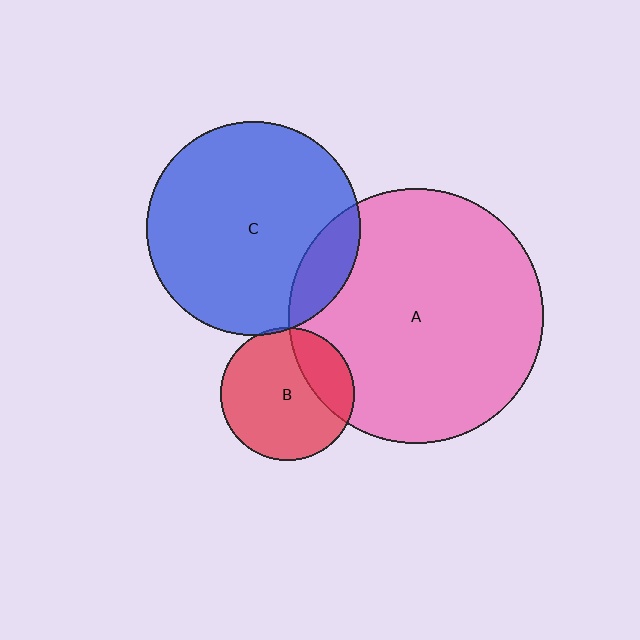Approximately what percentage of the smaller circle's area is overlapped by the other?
Approximately 25%.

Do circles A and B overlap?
Yes.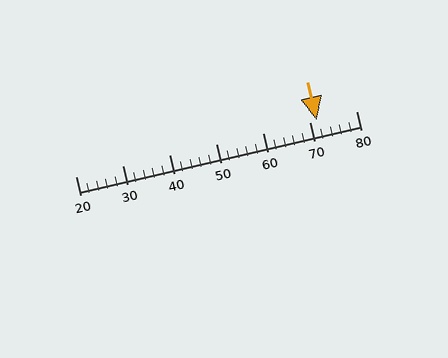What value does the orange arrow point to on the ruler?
The orange arrow points to approximately 72.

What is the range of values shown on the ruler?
The ruler shows values from 20 to 80.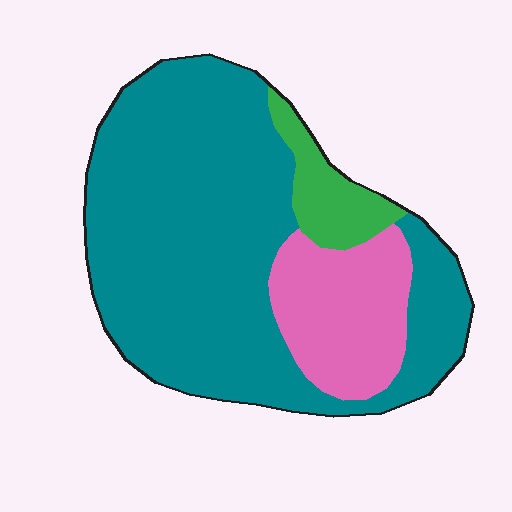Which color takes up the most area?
Teal, at roughly 70%.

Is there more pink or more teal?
Teal.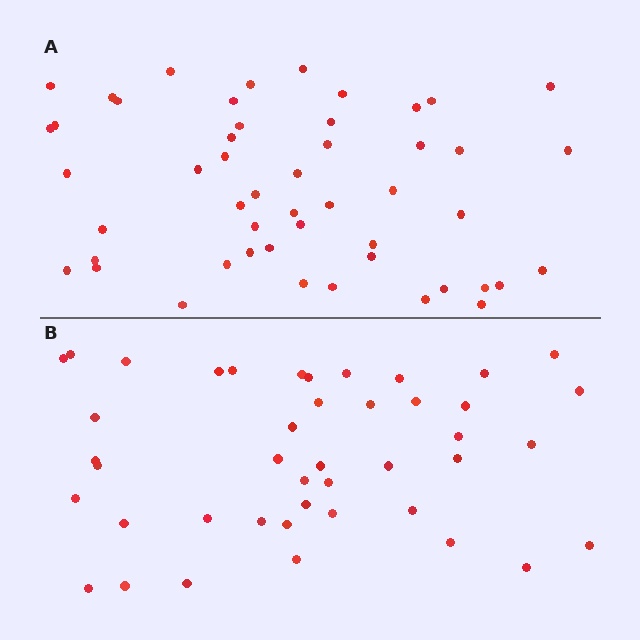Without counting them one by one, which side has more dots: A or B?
Region A (the top region) has more dots.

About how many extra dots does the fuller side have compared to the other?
Region A has roughly 8 or so more dots than region B.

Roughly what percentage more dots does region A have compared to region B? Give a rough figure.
About 15% more.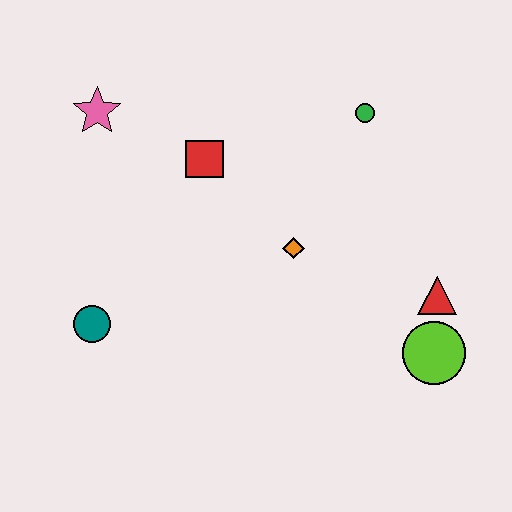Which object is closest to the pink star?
The red square is closest to the pink star.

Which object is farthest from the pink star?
The lime circle is farthest from the pink star.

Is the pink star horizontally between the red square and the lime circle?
No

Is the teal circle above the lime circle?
Yes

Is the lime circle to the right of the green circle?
Yes